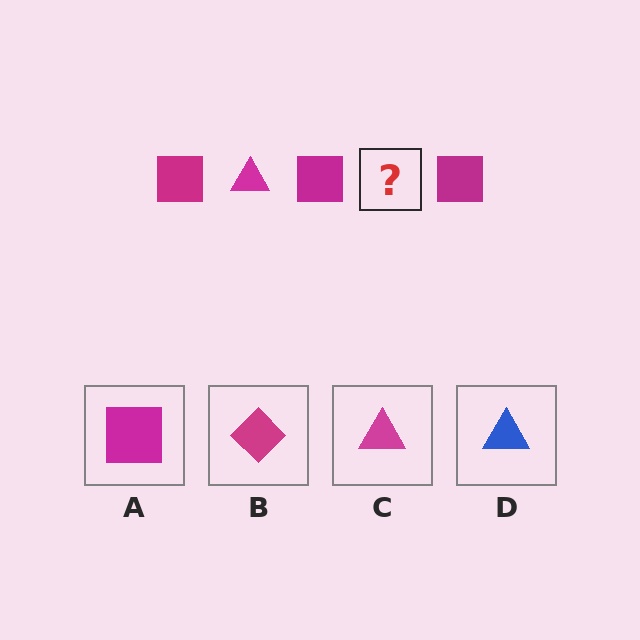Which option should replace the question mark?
Option C.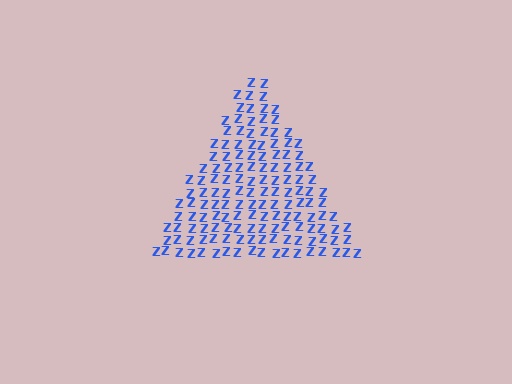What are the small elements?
The small elements are letter Z's.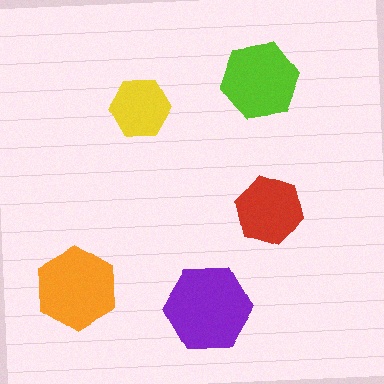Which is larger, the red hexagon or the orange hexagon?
The orange one.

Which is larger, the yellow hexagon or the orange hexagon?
The orange one.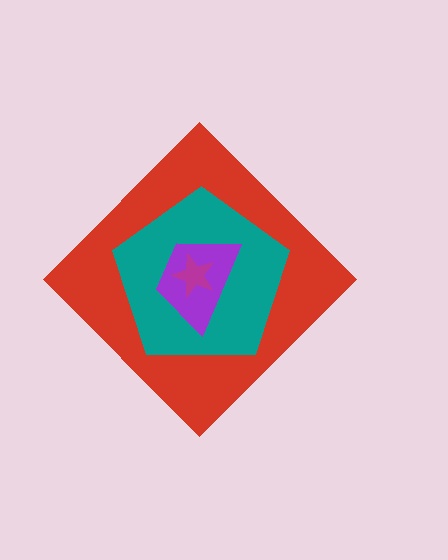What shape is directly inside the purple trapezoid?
The magenta star.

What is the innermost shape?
The magenta star.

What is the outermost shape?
The red diamond.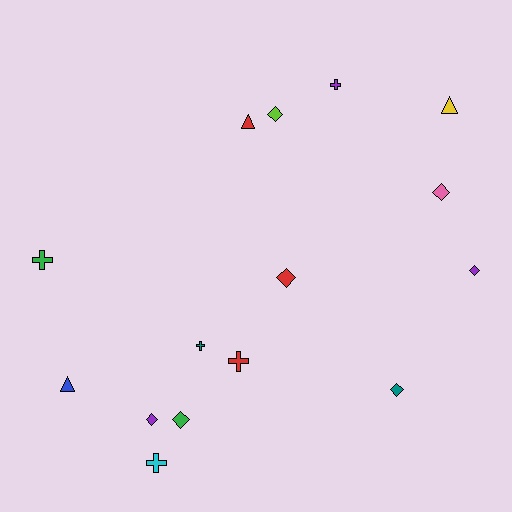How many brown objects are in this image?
There are no brown objects.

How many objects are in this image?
There are 15 objects.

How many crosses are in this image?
There are 5 crosses.